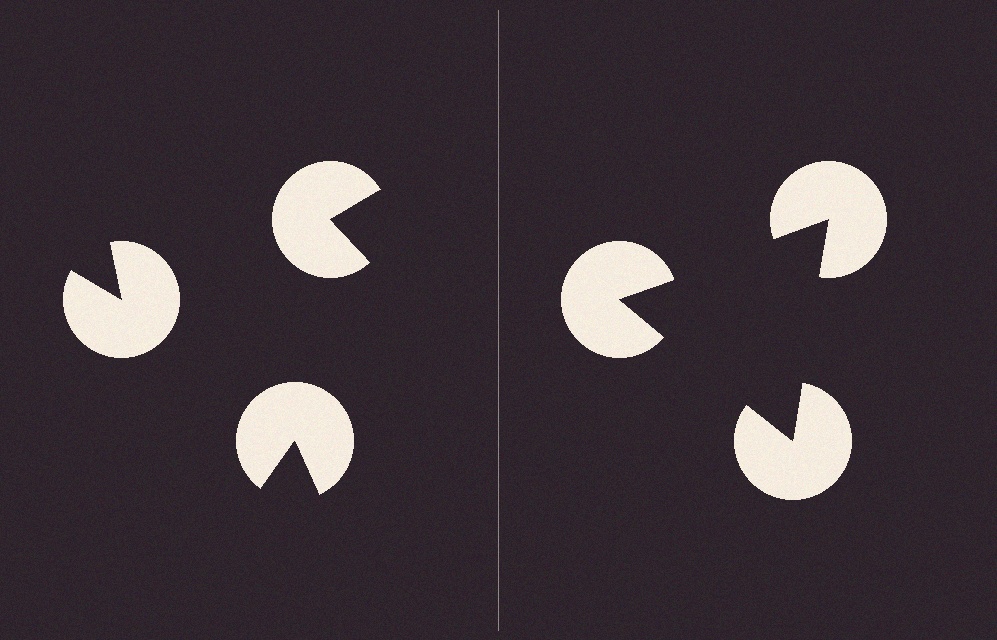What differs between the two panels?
The pac-man discs are positioned identically on both sides; only the wedge orientations differ. On the right they align to a triangle; on the left they are misaligned.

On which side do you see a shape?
An illusory triangle appears on the right side. On the left side the wedge cuts are rotated, so no coherent shape forms.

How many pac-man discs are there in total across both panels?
6 — 3 on each side.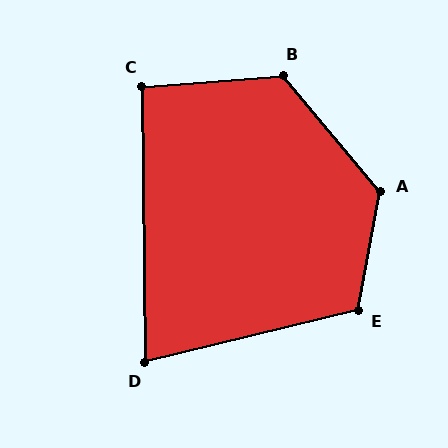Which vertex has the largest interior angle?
A, at approximately 130 degrees.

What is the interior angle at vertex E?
Approximately 114 degrees (obtuse).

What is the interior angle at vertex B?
Approximately 125 degrees (obtuse).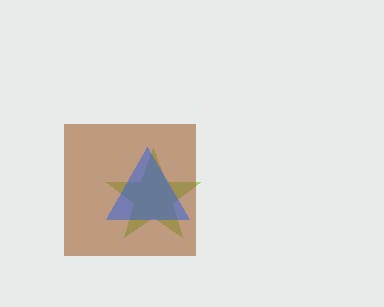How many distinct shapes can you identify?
There are 3 distinct shapes: a lime star, a brown square, a blue triangle.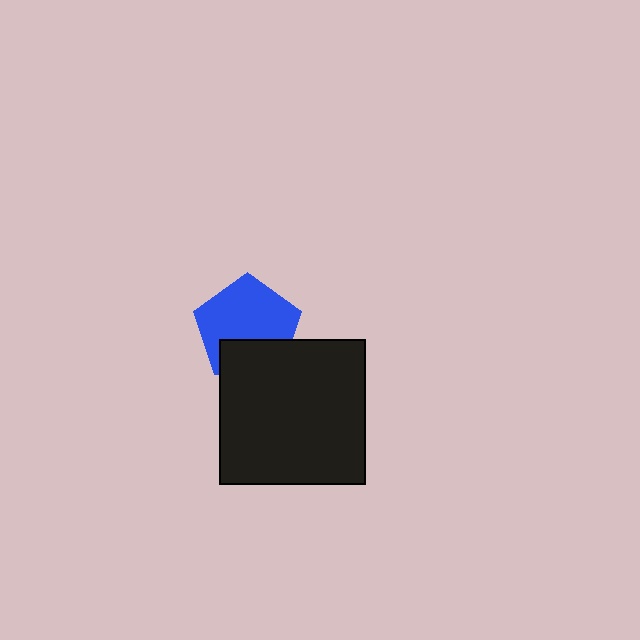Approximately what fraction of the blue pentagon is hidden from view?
Roughly 31% of the blue pentagon is hidden behind the black square.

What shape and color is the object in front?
The object in front is a black square.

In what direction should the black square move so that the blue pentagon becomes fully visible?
The black square should move down. That is the shortest direction to clear the overlap and leave the blue pentagon fully visible.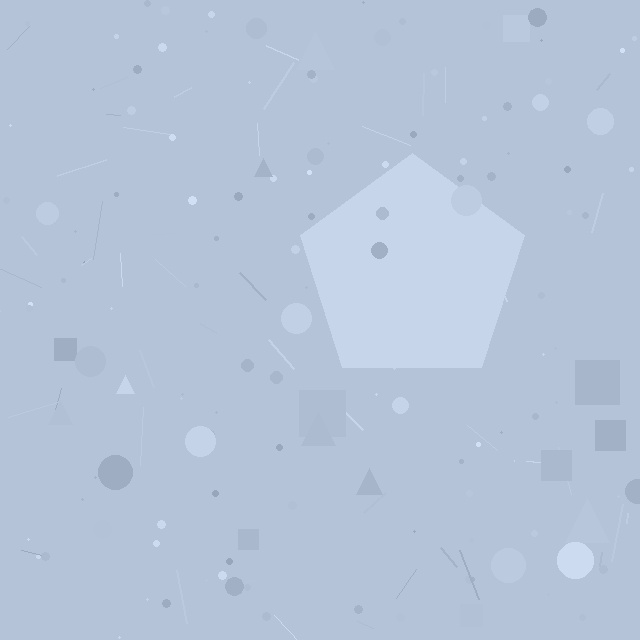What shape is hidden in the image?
A pentagon is hidden in the image.